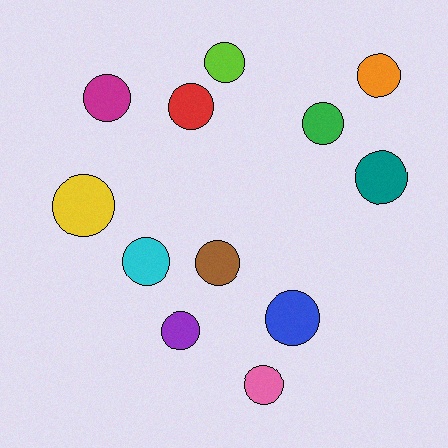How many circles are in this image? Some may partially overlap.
There are 12 circles.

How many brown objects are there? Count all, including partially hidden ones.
There is 1 brown object.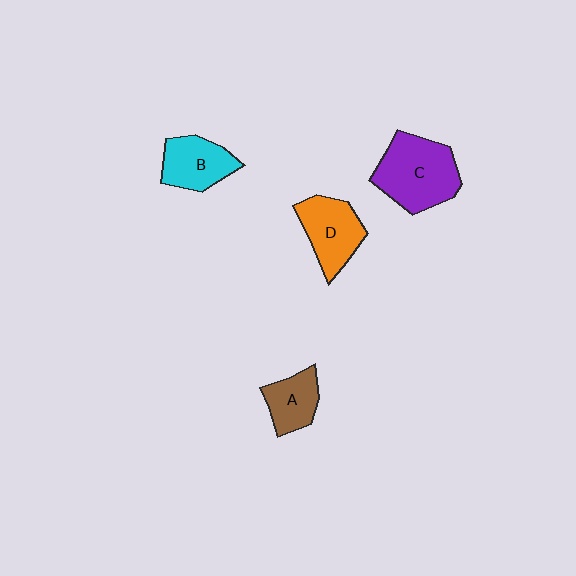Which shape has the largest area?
Shape C (purple).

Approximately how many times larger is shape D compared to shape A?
Approximately 1.4 times.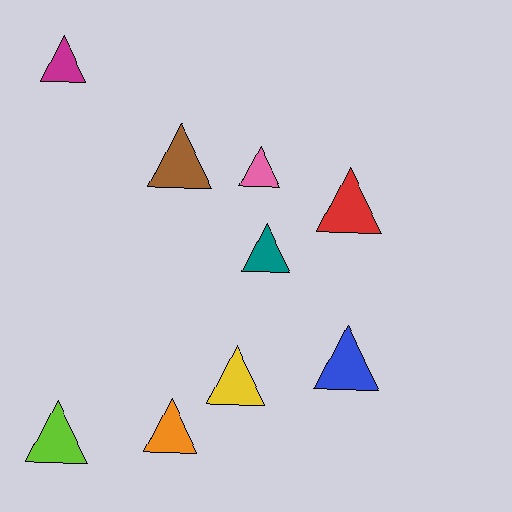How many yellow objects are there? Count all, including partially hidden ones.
There is 1 yellow object.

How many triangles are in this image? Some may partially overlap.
There are 9 triangles.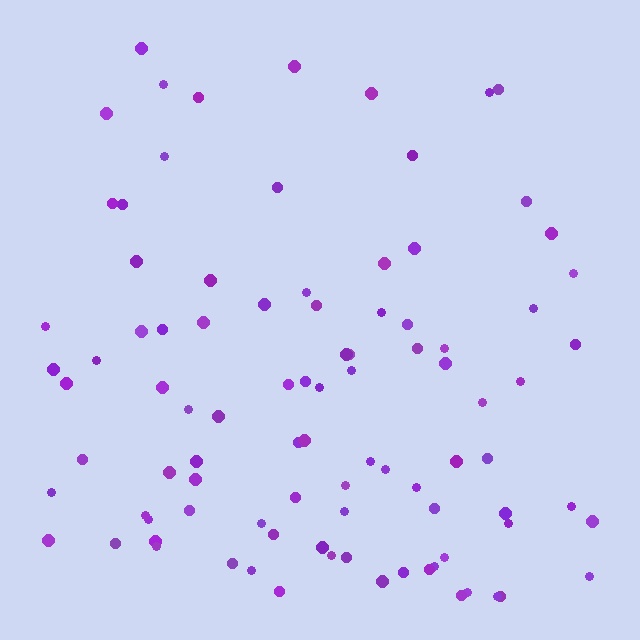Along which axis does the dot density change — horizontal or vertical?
Vertical.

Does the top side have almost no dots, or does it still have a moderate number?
Still a moderate number, just noticeably fewer than the bottom.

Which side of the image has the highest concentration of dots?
The bottom.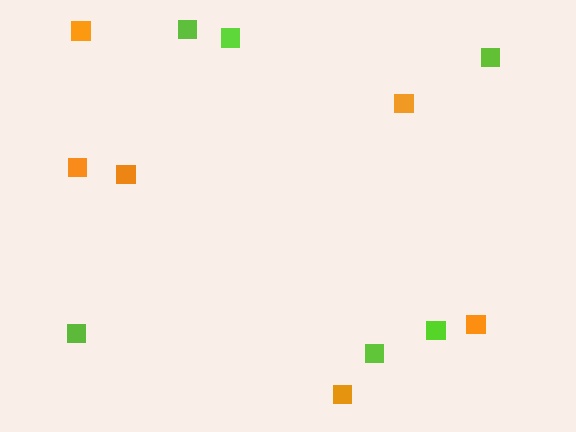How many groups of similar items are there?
There are 2 groups: one group of orange squares (6) and one group of lime squares (6).